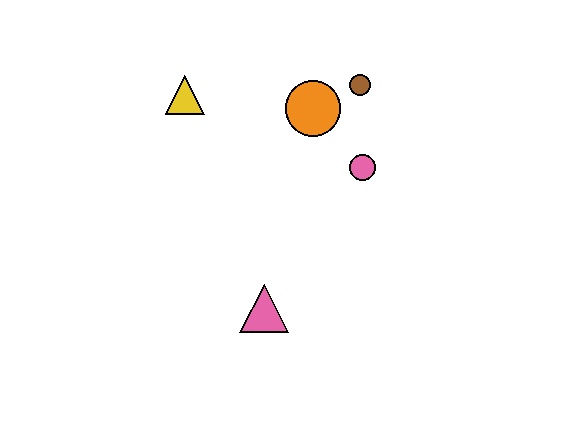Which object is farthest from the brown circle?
The pink triangle is farthest from the brown circle.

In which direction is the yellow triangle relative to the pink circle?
The yellow triangle is to the left of the pink circle.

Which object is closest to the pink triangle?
The pink circle is closest to the pink triangle.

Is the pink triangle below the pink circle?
Yes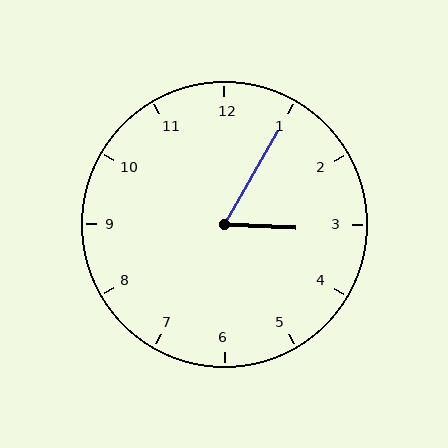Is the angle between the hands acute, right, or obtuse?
It is acute.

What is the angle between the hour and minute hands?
Approximately 62 degrees.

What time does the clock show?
3:05.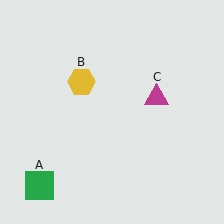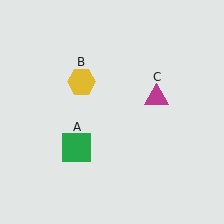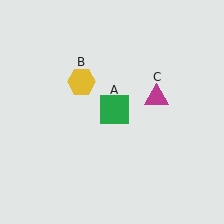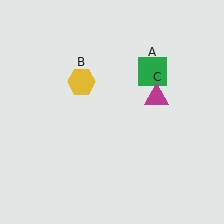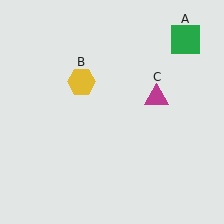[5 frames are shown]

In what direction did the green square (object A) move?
The green square (object A) moved up and to the right.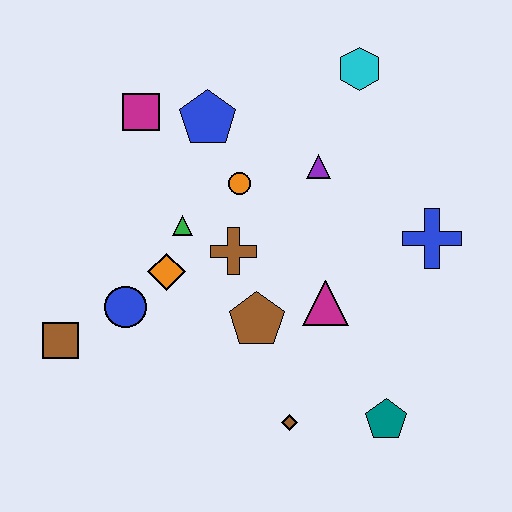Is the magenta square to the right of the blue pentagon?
No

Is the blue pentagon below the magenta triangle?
No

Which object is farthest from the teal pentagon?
The magenta square is farthest from the teal pentagon.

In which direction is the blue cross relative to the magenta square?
The blue cross is to the right of the magenta square.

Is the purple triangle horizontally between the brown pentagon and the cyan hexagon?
Yes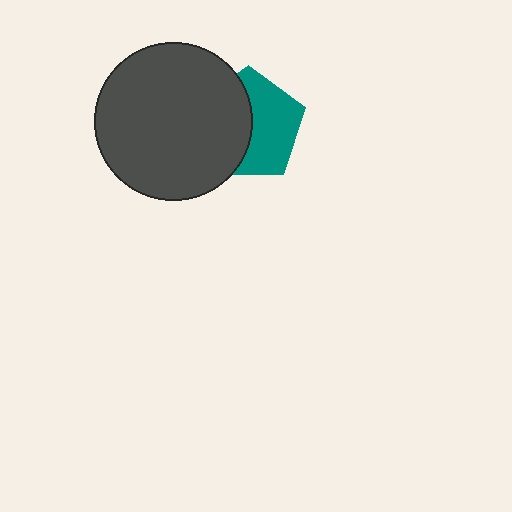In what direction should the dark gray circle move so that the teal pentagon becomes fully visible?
The dark gray circle should move left. That is the shortest direction to clear the overlap and leave the teal pentagon fully visible.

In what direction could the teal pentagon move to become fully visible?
The teal pentagon could move right. That would shift it out from behind the dark gray circle entirely.